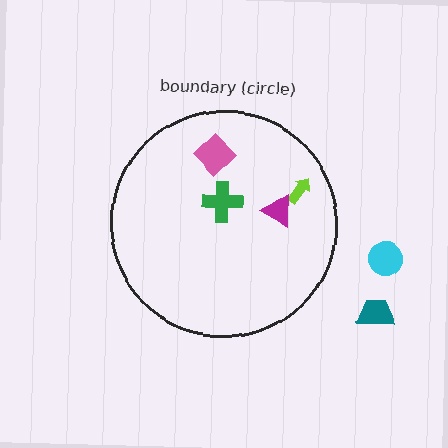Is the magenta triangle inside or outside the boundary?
Inside.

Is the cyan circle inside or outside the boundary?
Outside.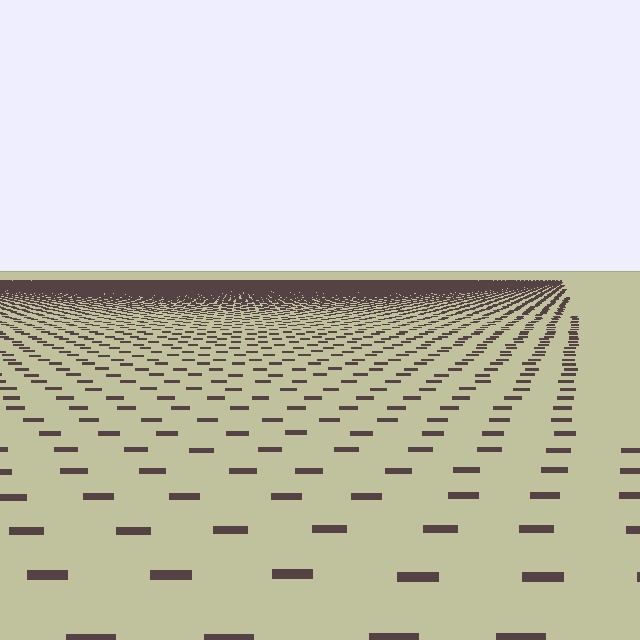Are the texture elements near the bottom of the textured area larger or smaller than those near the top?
Larger. Near the bottom, elements are closer to the viewer and appear at a bigger on-screen size.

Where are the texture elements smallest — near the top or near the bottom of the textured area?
Near the top.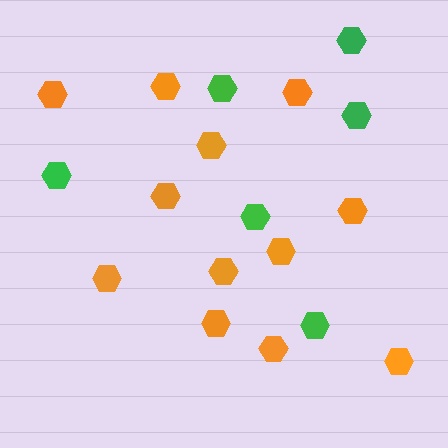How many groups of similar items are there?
There are 2 groups: one group of green hexagons (6) and one group of orange hexagons (12).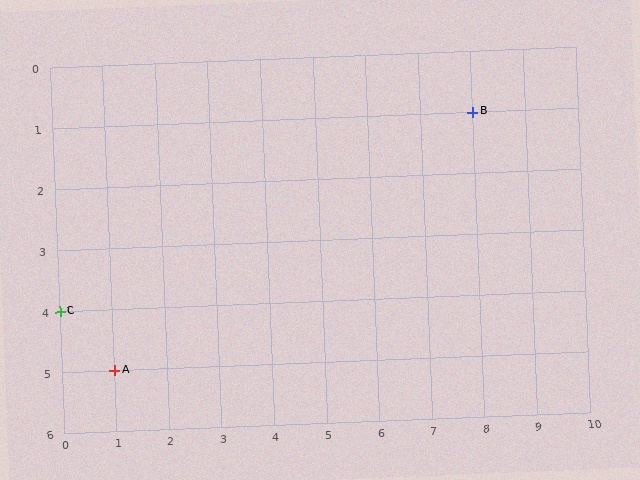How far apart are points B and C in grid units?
Points B and C are 8 columns and 3 rows apart (about 8.5 grid units diagonally).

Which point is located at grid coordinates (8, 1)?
Point B is at (8, 1).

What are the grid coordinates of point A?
Point A is at grid coordinates (1, 5).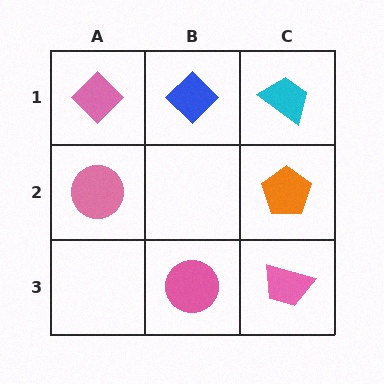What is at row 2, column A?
A pink circle.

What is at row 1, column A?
A pink diamond.